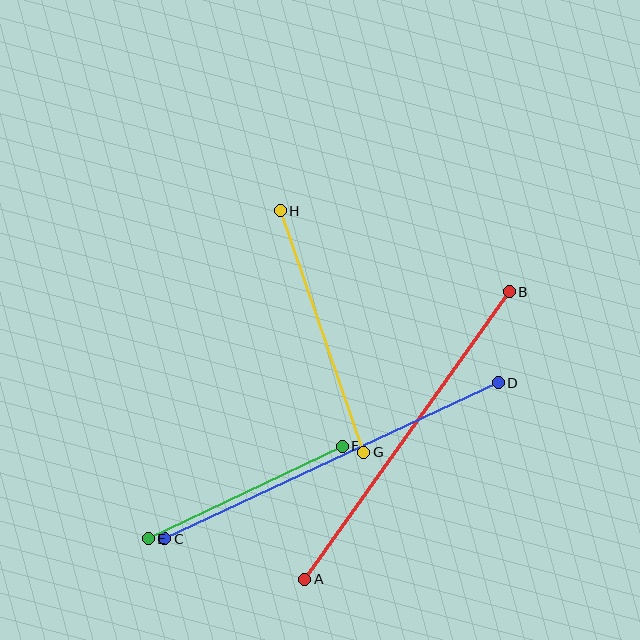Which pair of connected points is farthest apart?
Points C and D are farthest apart.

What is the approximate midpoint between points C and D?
The midpoint is at approximately (332, 461) pixels.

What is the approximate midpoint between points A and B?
The midpoint is at approximately (407, 436) pixels.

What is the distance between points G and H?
The distance is approximately 255 pixels.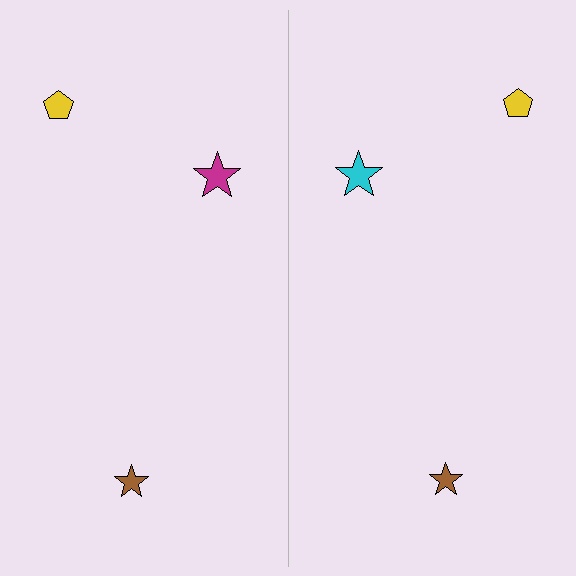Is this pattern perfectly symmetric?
No, the pattern is not perfectly symmetric. The cyan star on the right side breaks the symmetry — its mirror counterpart is magenta.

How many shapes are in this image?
There are 6 shapes in this image.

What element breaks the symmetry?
The cyan star on the right side breaks the symmetry — its mirror counterpart is magenta.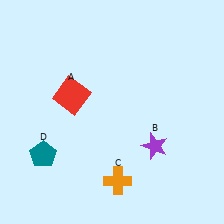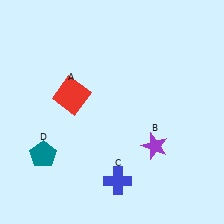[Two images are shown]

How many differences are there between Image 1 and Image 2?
There is 1 difference between the two images.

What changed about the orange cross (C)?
In Image 1, C is orange. In Image 2, it changed to blue.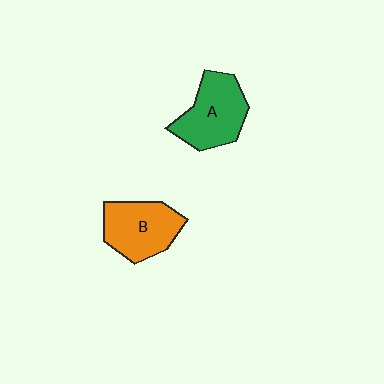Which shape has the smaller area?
Shape B (orange).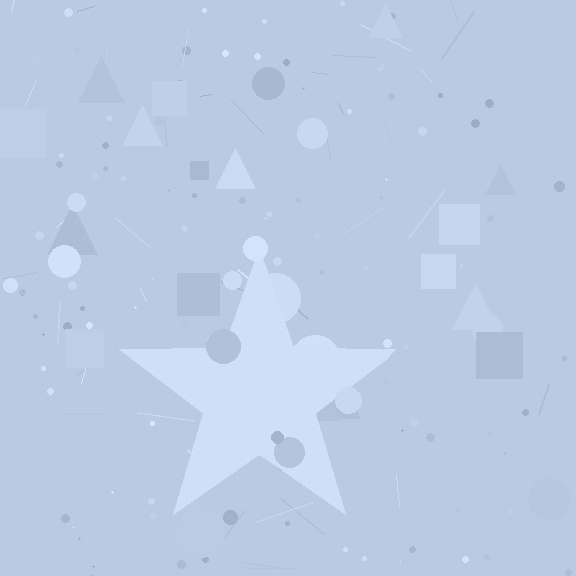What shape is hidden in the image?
A star is hidden in the image.